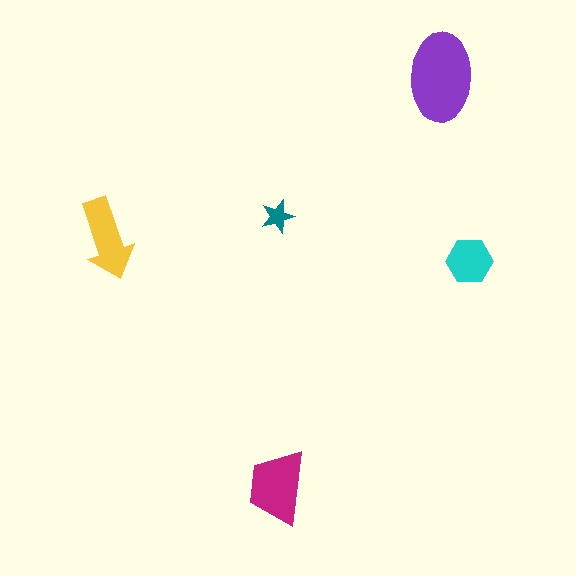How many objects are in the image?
There are 5 objects in the image.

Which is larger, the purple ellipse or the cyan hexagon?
The purple ellipse.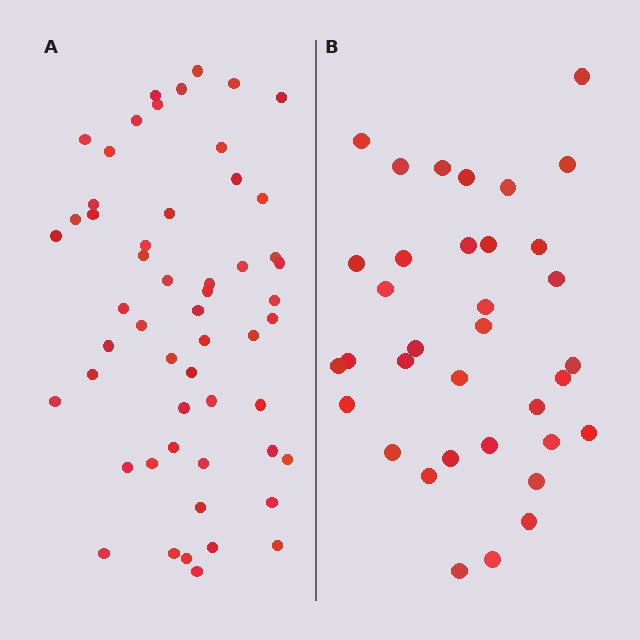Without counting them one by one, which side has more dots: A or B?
Region A (the left region) has more dots.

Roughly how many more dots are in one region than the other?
Region A has approximately 20 more dots than region B.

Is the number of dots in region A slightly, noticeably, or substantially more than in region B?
Region A has substantially more. The ratio is roughly 1.5 to 1.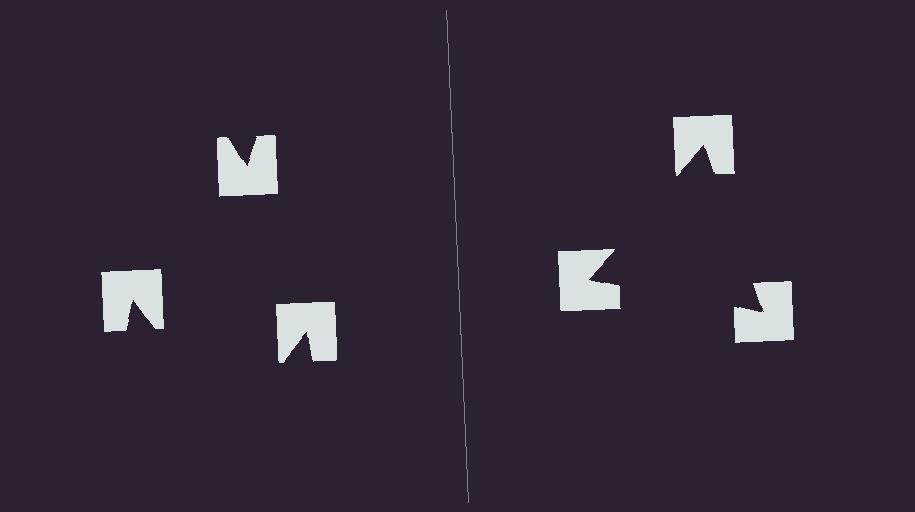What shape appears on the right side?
An illusory triangle.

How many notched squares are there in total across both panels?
6 — 3 on each side.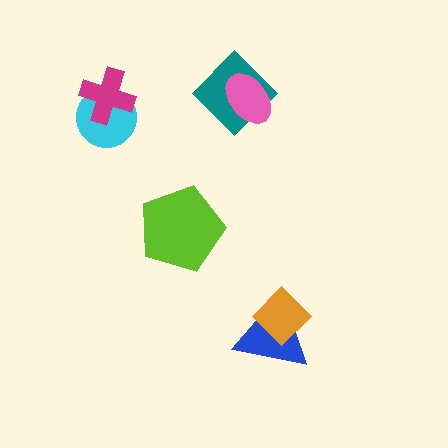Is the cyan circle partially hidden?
Yes, it is partially covered by another shape.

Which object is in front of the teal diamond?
The pink ellipse is in front of the teal diamond.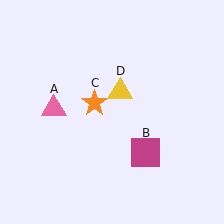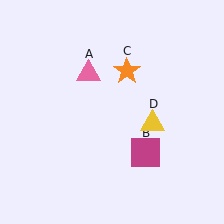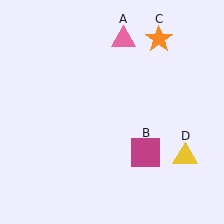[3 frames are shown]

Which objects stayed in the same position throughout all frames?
Magenta square (object B) remained stationary.